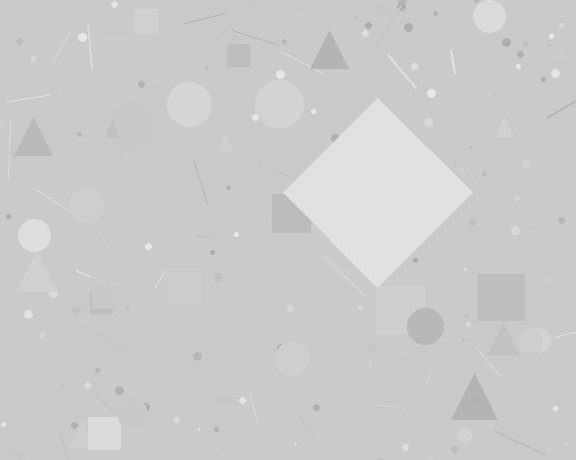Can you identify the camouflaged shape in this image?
The camouflaged shape is a diamond.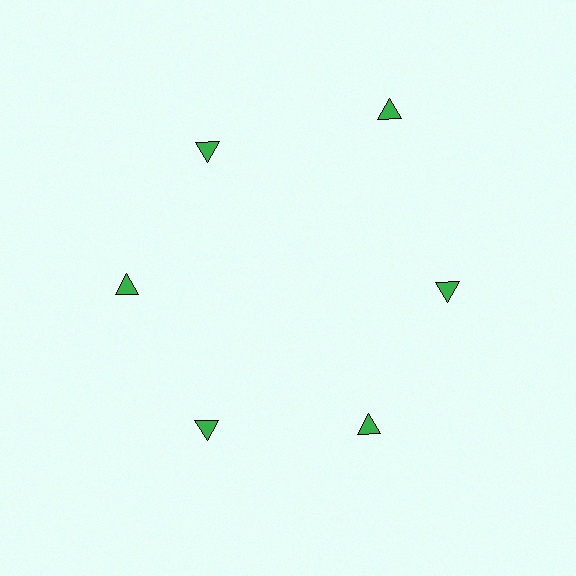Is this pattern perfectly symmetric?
No. The 6 green triangles are arranged in a ring, but one element near the 1 o'clock position is pushed outward from the center, breaking the 6-fold rotational symmetry.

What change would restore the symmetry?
The symmetry would be restored by moving it inward, back onto the ring so that all 6 triangles sit at equal angles and equal distance from the center.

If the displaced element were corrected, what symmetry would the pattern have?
It would have 6-fold rotational symmetry — the pattern would map onto itself every 60 degrees.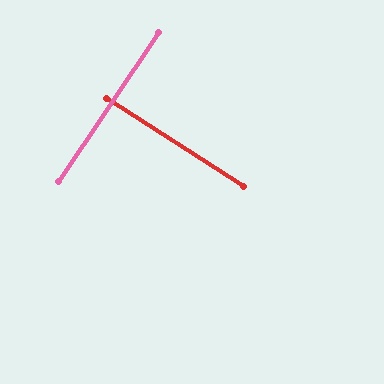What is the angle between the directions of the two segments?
Approximately 89 degrees.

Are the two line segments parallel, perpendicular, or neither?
Perpendicular — they meet at approximately 89°.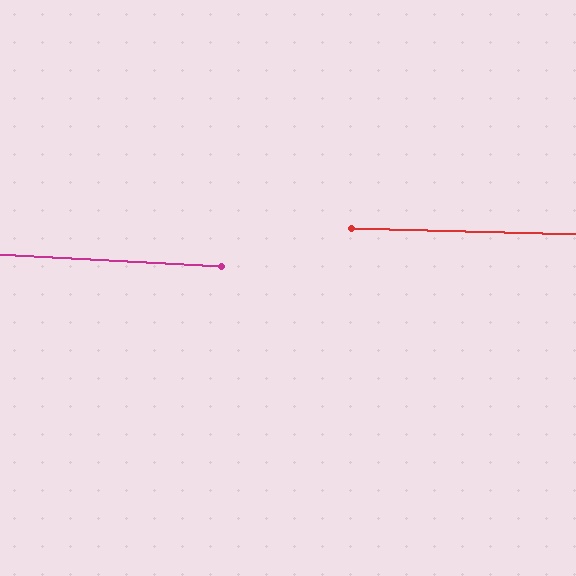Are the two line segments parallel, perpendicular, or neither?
Parallel — their directions differ by only 1.6°.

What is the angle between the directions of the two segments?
Approximately 2 degrees.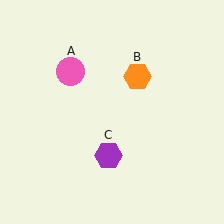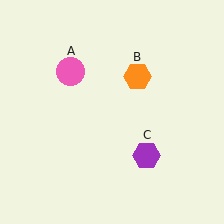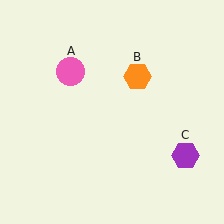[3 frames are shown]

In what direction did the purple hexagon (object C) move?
The purple hexagon (object C) moved right.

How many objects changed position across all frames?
1 object changed position: purple hexagon (object C).